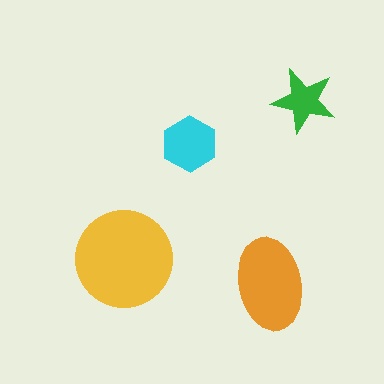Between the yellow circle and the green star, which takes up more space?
The yellow circle.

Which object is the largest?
The yellow circle.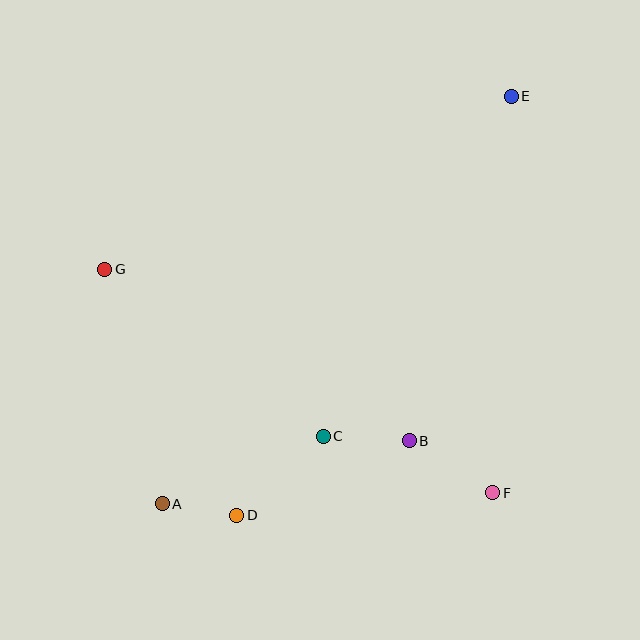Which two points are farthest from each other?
Points A and E are farthest from each other.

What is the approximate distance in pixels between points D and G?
The distance between D and G is approximately 279 pixels.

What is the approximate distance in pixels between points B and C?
The distance between B and C is approximately 86 pixels.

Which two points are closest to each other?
Points A and D are closest to each other.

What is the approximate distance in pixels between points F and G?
The distance between F and G is approximately 448 pixels.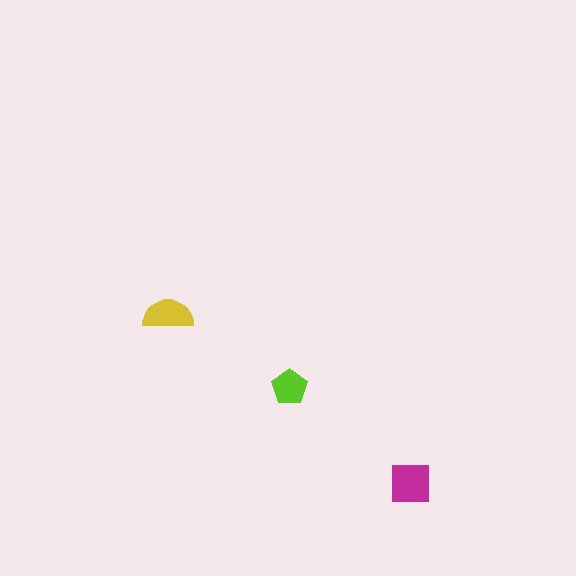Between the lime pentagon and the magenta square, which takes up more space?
The magenta square.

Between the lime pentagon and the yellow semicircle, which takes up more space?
The yellow semicircle.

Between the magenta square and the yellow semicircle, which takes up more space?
The magenta square.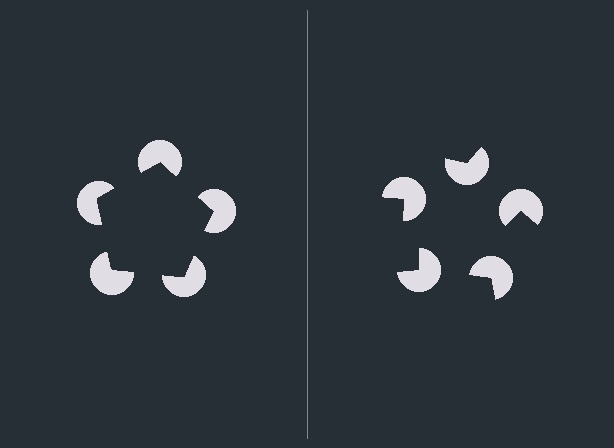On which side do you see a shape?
An illusory pentagon appears on the left side. On the right side the wedge cuts are rotated, so no coherent shape forms.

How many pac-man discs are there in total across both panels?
10 — 5 on each side.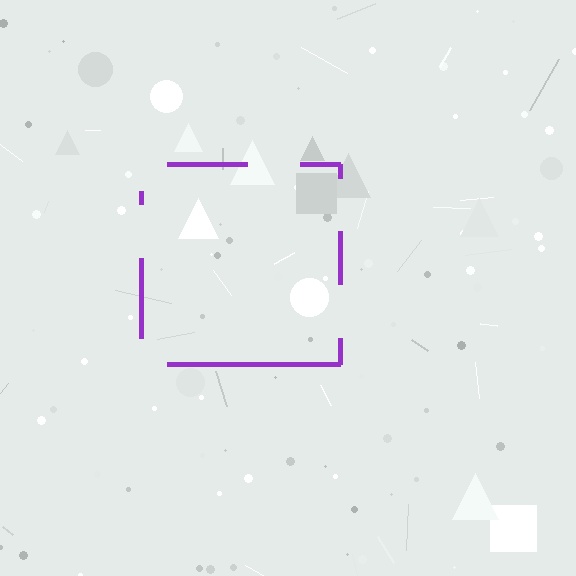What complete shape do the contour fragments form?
The contour fragments form a square.